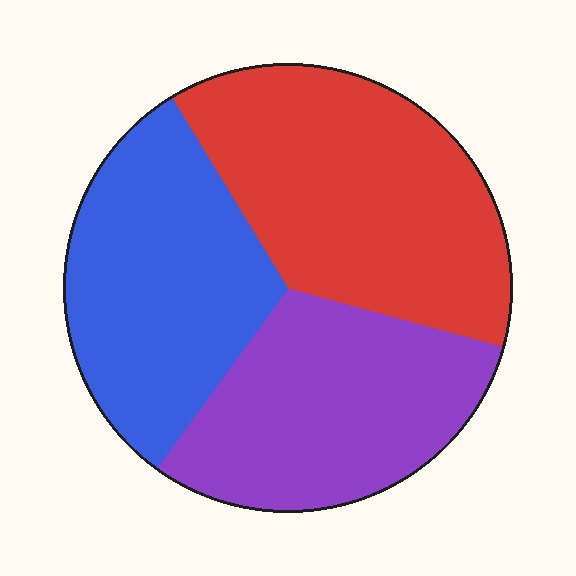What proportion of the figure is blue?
Blue takes up between a quarter and a half of the figure.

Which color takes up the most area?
Red, at roughly 40%.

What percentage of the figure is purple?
Purple takes up about one third (1/3) of the figure.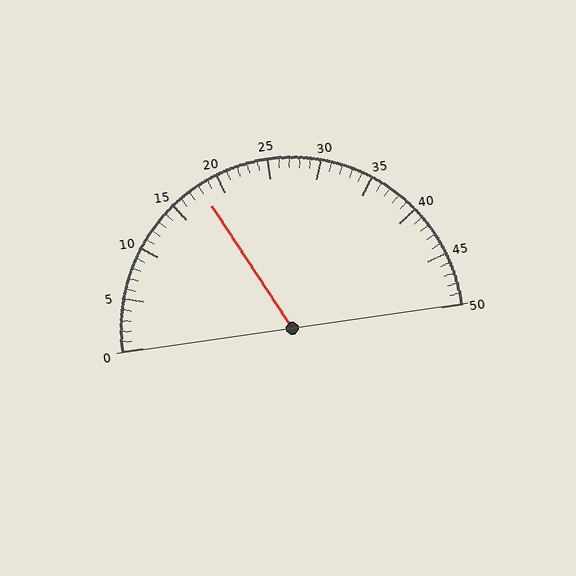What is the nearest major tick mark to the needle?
The nearest major tick mark is 20.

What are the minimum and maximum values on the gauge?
The gauge ranges from 0 to 50.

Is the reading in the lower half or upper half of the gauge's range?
The reading is in the lower half of the range (0 to 50).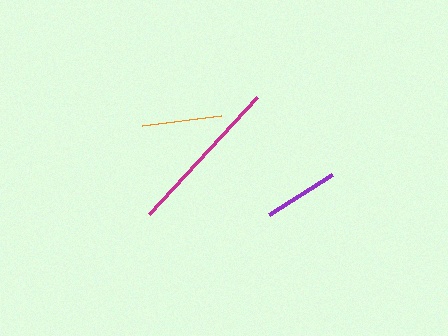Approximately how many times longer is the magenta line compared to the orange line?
The magenta line is approximately 2.0 times the length of the orange line.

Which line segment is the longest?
The magenta line is the longest at approximately 159 pixels.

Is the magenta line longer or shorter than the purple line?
The magenta line is longer than the purple line.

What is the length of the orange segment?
The orange segment is approximately 79 pixels long.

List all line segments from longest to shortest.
From longest to shortest: magenta, orange, purple.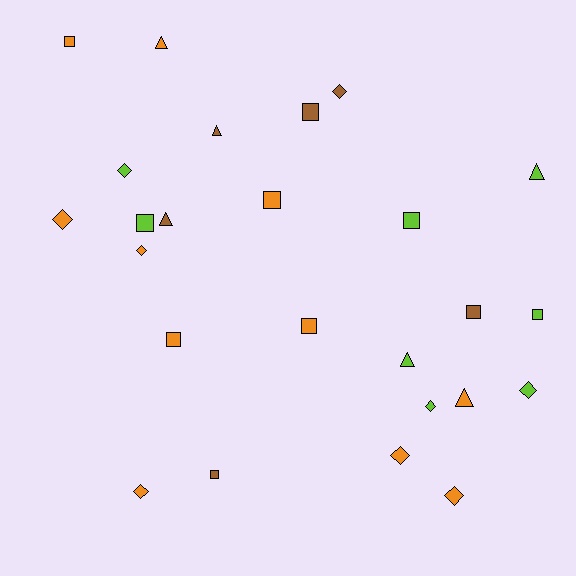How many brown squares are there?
There are 3 brown squares.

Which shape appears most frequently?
Square, with 10 objects.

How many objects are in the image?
There are 25 objects.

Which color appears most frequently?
Orange, with 11 objects.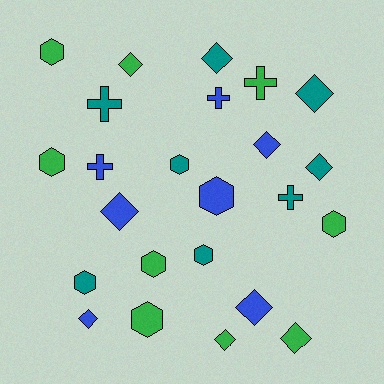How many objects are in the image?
There are 24 objects.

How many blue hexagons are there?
There is 1 blue hexagon.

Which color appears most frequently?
Green, with 9 objects.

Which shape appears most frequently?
Diamond, with 10 objects.